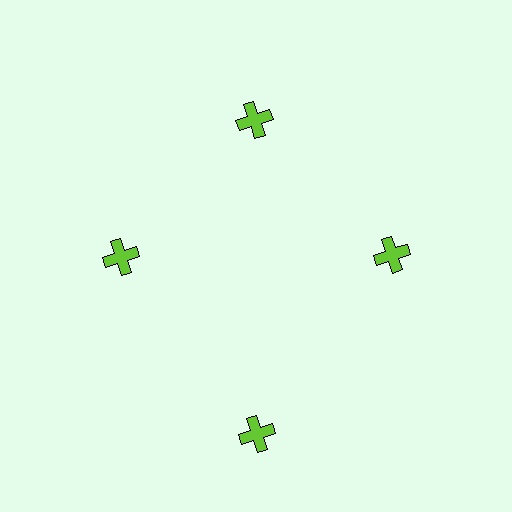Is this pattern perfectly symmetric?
No. The 4 lime crosses are arranged in a ring, but one element near the 6 o'clock position is pushed outward from the center, breaking the 4-fold rotational symmetry.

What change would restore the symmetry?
The symmetry would be restored by moving it inward, back onto the ring so that all 4 crosses sit at equal angles and equal distance from the center.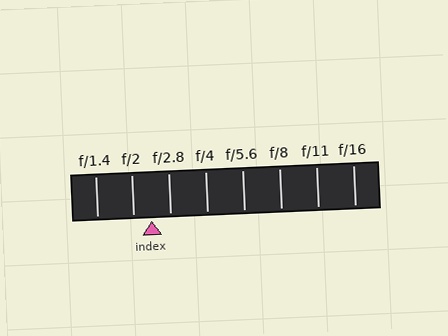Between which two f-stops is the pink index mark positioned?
The index mark is between f/2 and f/2.8.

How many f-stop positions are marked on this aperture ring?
There are 8 f-stop positions marked.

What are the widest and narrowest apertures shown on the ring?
The widest aperture shown is f/1.4 and the narrowest is f/16.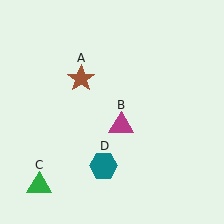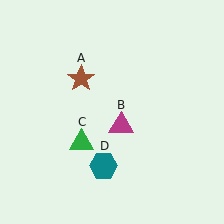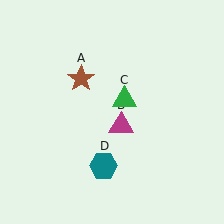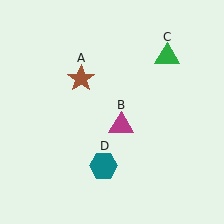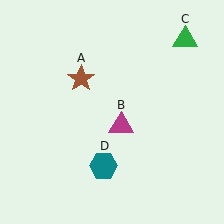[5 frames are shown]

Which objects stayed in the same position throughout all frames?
Brown star (object A) and magenta triangle (object B) and teal hexagon (object D) remained stationary.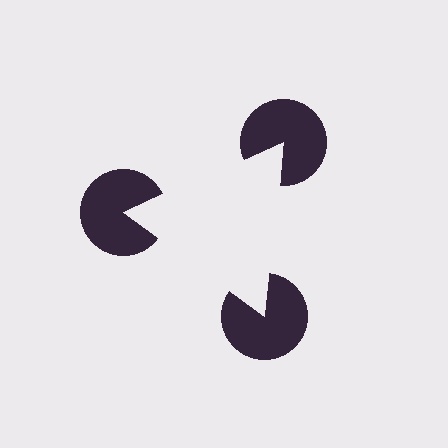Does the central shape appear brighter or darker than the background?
It typically appears slightly brighter than the background, even though no actual brightness change is drawn.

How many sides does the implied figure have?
3 sides.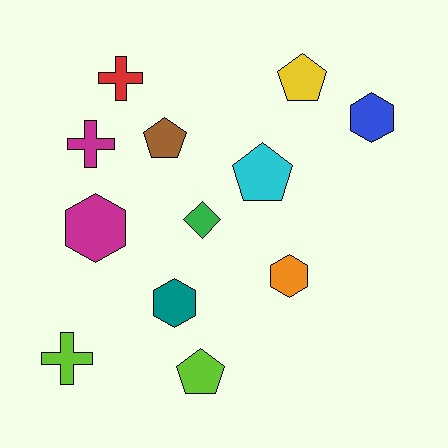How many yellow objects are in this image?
There is 1 yellow object.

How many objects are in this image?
There are 12 objects.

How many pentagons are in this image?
There are 4 pentagons.